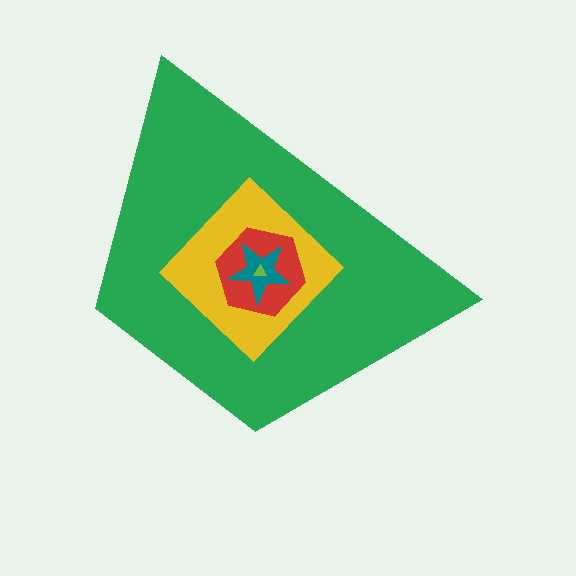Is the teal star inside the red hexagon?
Yes.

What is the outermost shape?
The green trapezoid.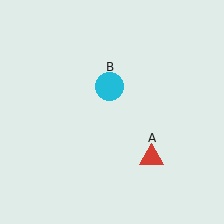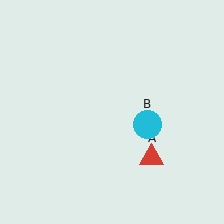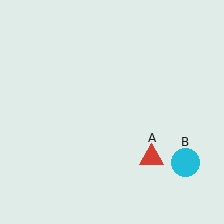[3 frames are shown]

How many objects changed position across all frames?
1 object changed position: cyan circle (object B).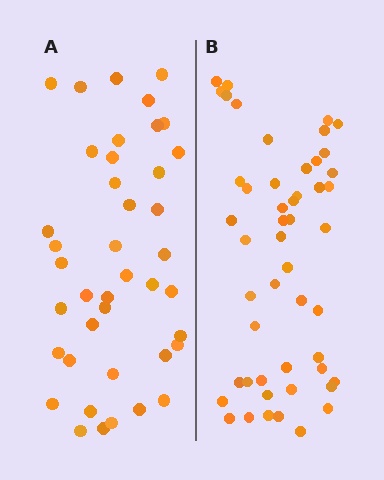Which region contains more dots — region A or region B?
Region B (the right region) has more dots.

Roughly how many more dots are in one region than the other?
Region B has roughly 8 or so more dots than region A.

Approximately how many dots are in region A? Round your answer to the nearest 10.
About 40 dots. (The exact count is 41, which rounds to 40.)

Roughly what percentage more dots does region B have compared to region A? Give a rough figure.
About 20% more.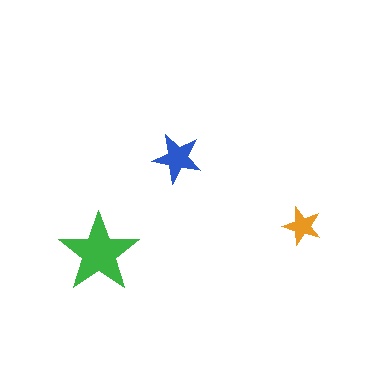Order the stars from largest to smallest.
the green one, the blue one, the orange one.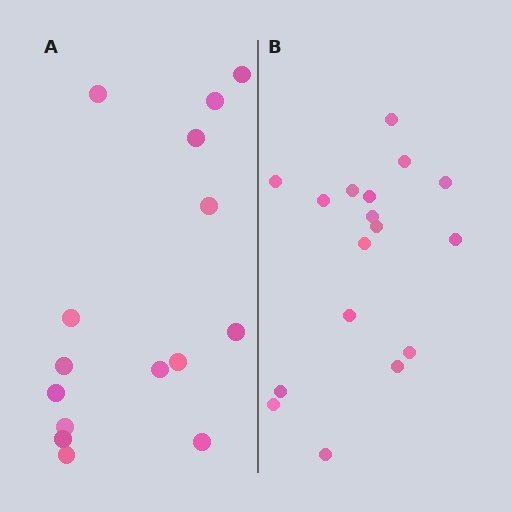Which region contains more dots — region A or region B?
Region B (the right region) has more dots.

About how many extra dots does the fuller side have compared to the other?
Region B has just a few more — roughly 2 or 3 more dots than region A.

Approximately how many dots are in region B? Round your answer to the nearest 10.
About 20 dots. (The exact count is 17, which rounds to 20.)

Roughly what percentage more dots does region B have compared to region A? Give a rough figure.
About 15% more.